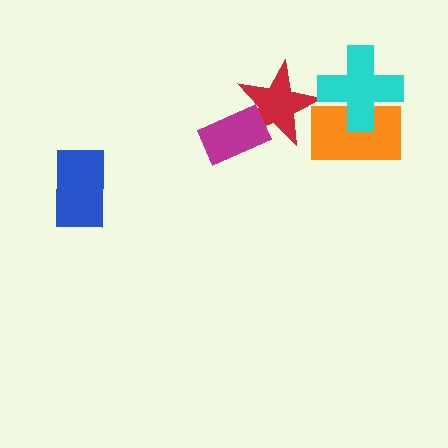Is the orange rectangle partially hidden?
Yes, it is partially covered by another shape.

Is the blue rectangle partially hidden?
No, no other shape covers it.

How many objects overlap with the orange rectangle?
1 object overlaps with the orange rectangle.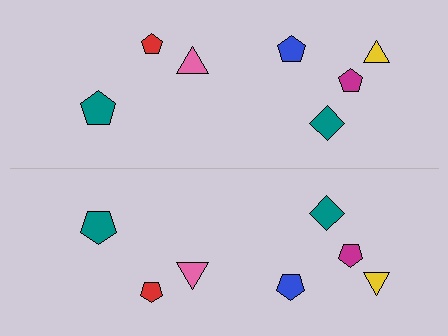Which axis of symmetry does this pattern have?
The pattern has a horizontal axis of symmetry running through the center of the image.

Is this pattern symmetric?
Yes, this pattern has bilateral (reflection) symmetry.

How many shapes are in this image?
There are 14 shapes in this image.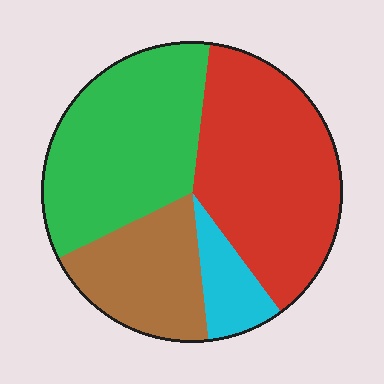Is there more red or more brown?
Red.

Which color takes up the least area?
Cyan, at roughly 10%.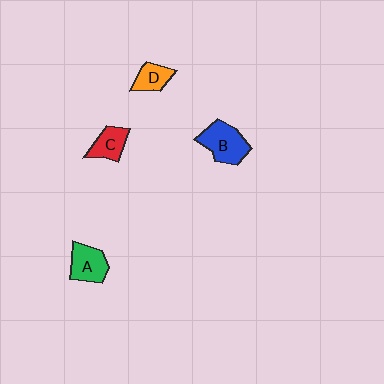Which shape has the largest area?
Shape B (blue).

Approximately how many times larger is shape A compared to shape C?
Approximately 1.2 times.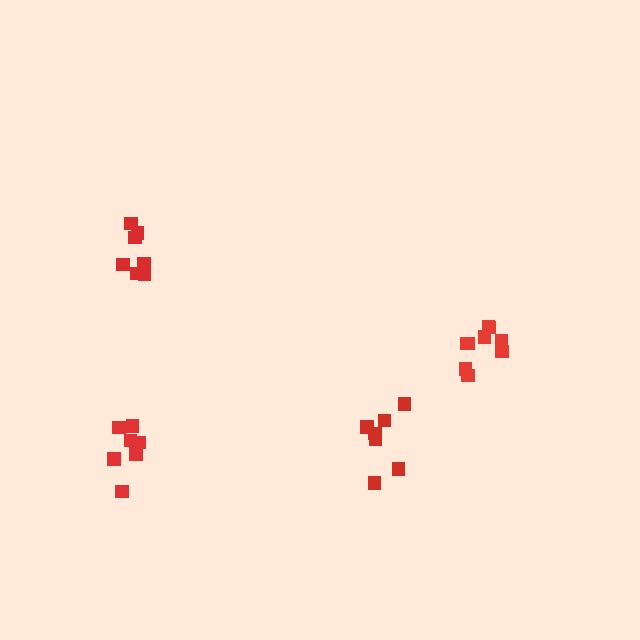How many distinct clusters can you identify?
There are 4 distinct clusters.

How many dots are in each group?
Group 1: 7 dots, Group 2: 9 dots, Group 3: 7 dots, Group 4: 7 dots (30 total).